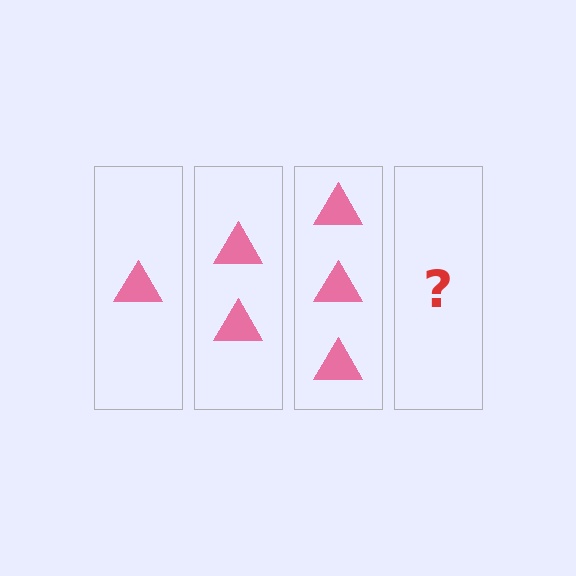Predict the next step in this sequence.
The next step is 4 triangles.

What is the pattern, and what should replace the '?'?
The pattern is that each step adds one more triangle. The '?' should be 4 triangles.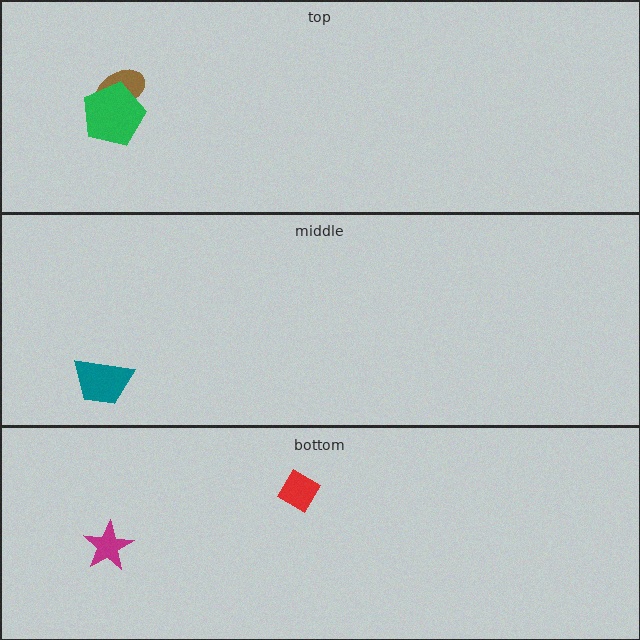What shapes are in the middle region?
The teal trapezoid.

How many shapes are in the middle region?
1.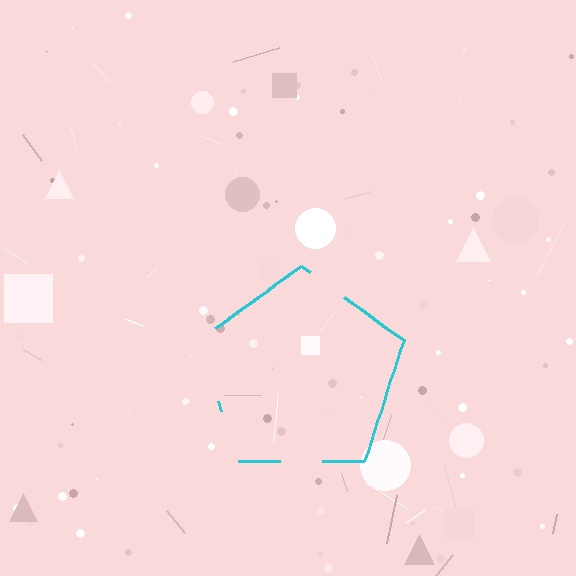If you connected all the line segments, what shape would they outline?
They would outline a pentagon.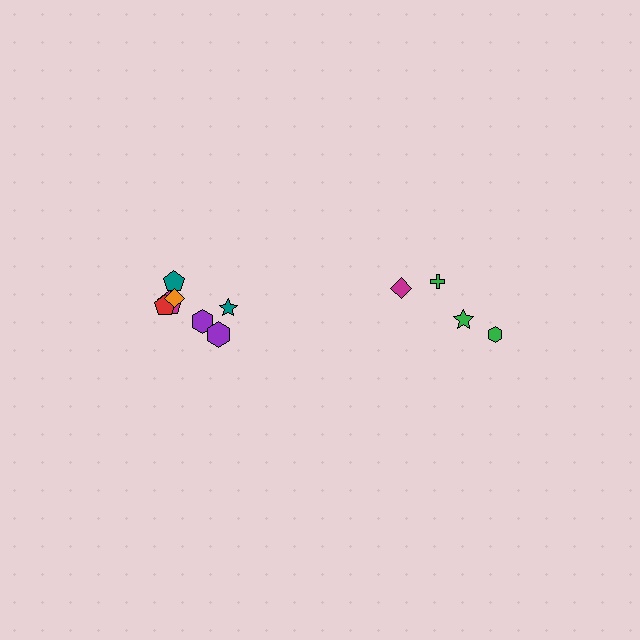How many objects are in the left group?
There are 7 objects.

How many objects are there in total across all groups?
There are 11 objects.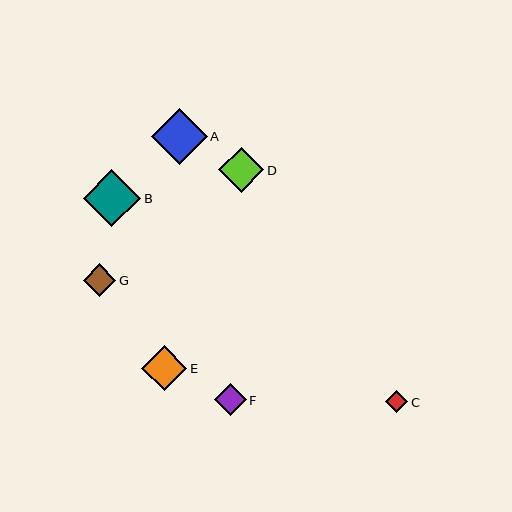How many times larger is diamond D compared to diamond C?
Diamond D is approximately 2.0 times the size of diamond C.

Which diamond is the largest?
Diamond B is the largest with a size of approximately 57 pixels.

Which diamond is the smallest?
Diamond C is the smallest with a size of approximately 22 pixels.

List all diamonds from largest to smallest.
From largest to smallest: B, A, E, D, G, F, C.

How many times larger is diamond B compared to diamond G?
Diamond B is approximately 1.8 times the size of diamond G.